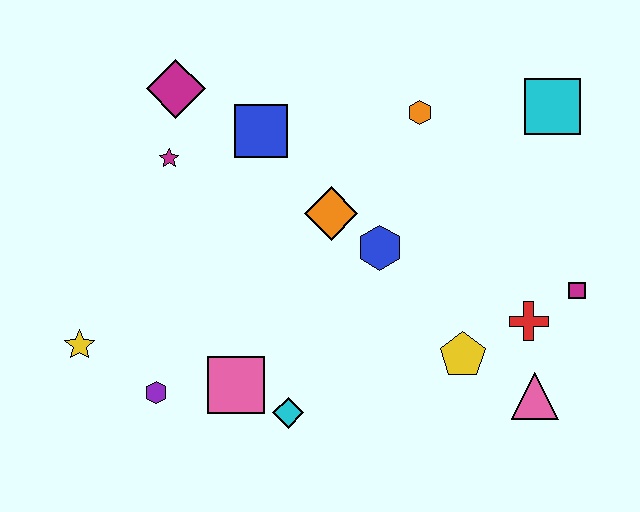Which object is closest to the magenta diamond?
The magenta star is closest to the magenta diamond.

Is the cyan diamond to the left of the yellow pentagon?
Yes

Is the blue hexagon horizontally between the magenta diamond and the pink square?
No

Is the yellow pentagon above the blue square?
No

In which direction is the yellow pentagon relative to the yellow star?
The yellow pentagon is to the right of the yellow star.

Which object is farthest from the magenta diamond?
The pink triangle is farthest from the magenta diamond.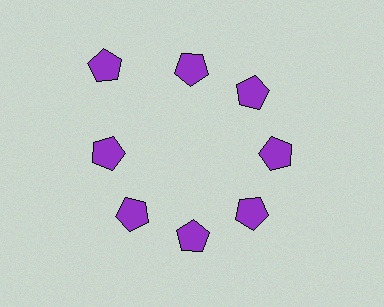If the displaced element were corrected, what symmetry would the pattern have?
It would have 8-fold rotational symmetry — the pattern would map onto itself every 45 degrees.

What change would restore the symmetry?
The symmetry would be restored by moving it inward, back onto the ring so that all 8 pentagons sit at equal angles and equal distance from the center.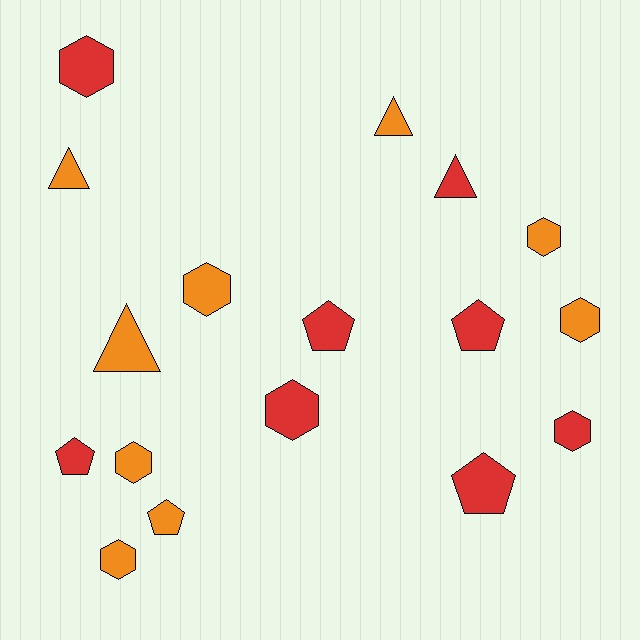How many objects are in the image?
There are 17 objects.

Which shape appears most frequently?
Hexagon, with 8 objects.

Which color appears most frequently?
Orange, with 9 objects.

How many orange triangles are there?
There are 3 orange triangles.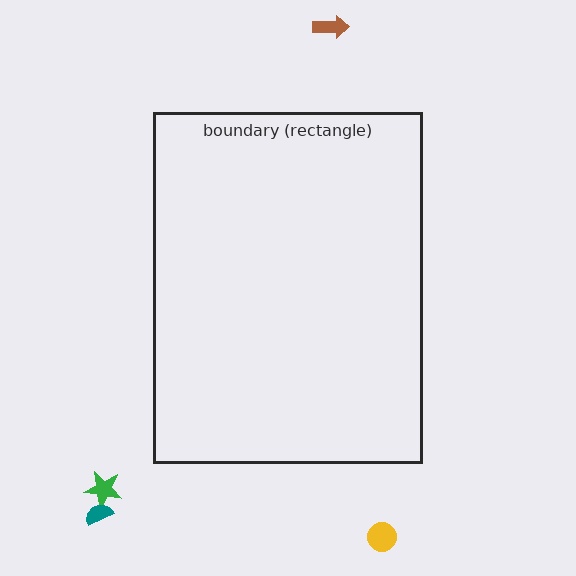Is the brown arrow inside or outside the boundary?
Outside.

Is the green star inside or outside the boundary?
Outside.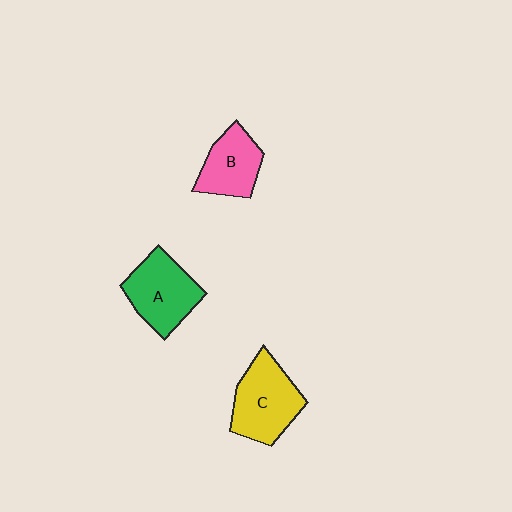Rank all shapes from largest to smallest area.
From largest to smallest: C (yellow), A (green), B (pink).